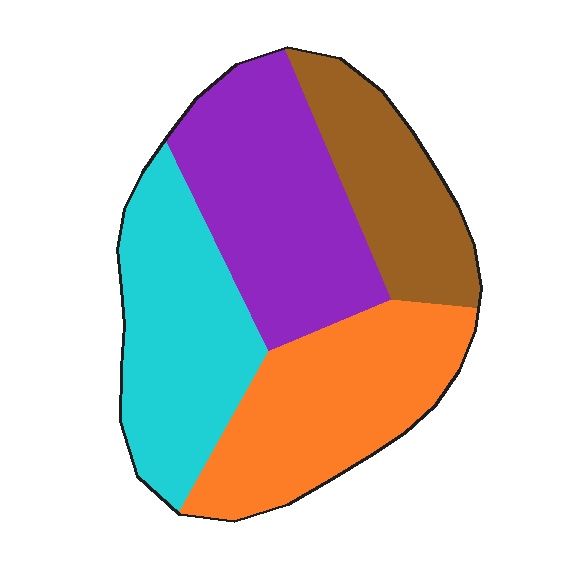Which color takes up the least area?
Brown, at roughly 20%.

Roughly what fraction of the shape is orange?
Orange takes up about one quarter (1/4) of the shape.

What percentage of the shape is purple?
Purple covers 29% of the shape.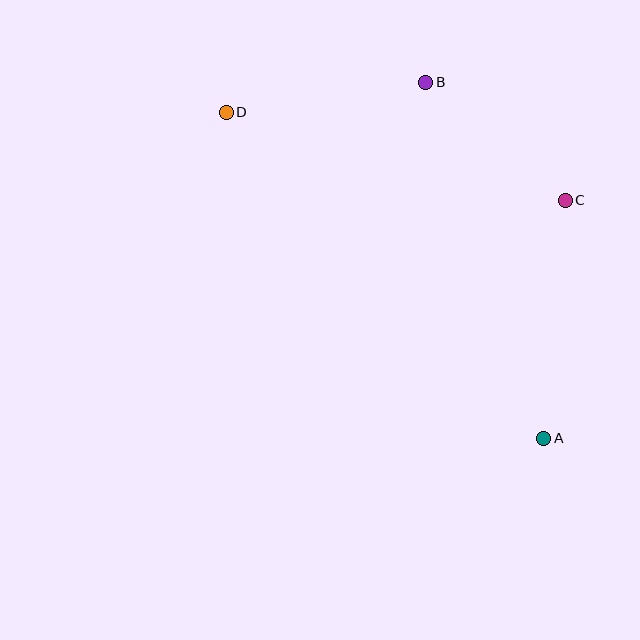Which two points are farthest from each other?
Points A and D are farthest from each other.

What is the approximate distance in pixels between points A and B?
The distance between A and B is approximately 375 pixels.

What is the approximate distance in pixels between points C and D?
The distance between C and D is approximately 350 pixels.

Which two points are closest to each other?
Points B and C are closest to each other.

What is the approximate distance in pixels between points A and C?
The distance between A and C is approximately 239 pixels.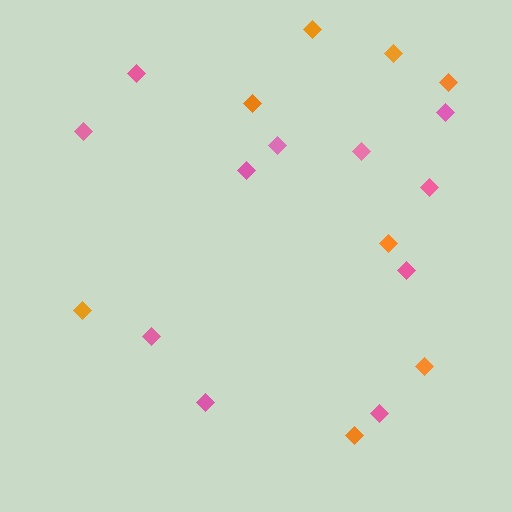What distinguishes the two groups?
There are 2 groups: one group of orange diamonds (8) and one group of pink diamonds (11).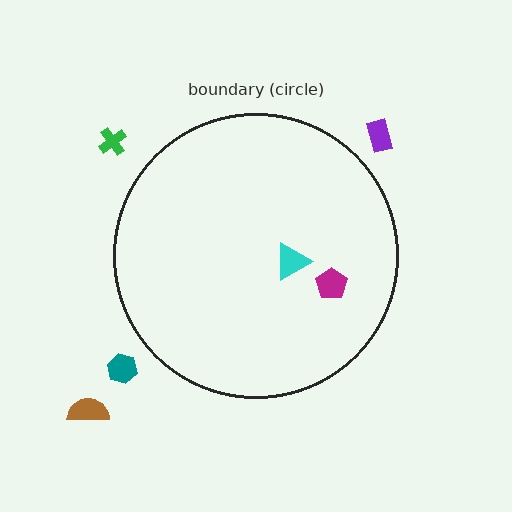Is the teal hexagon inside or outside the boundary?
Outside.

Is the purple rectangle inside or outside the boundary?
Outside.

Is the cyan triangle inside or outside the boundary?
Inside.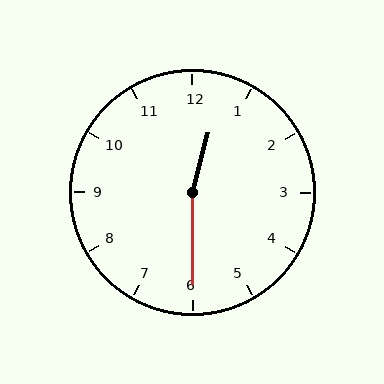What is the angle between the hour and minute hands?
Approximately 165 degrees.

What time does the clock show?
12:30.